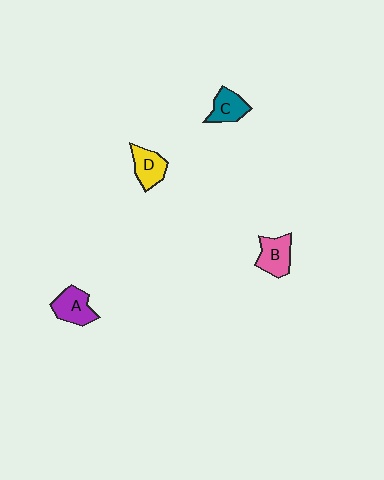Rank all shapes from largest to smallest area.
From largest to smallest: B (pink), A (purple), D (yellow), C (teal).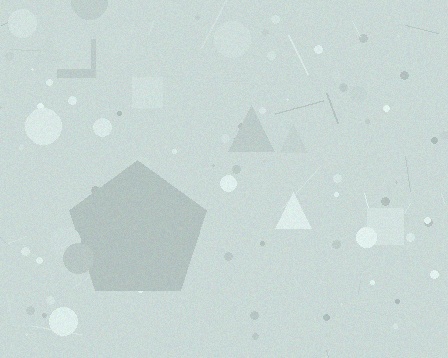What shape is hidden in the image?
A pentagon is hidden in the image.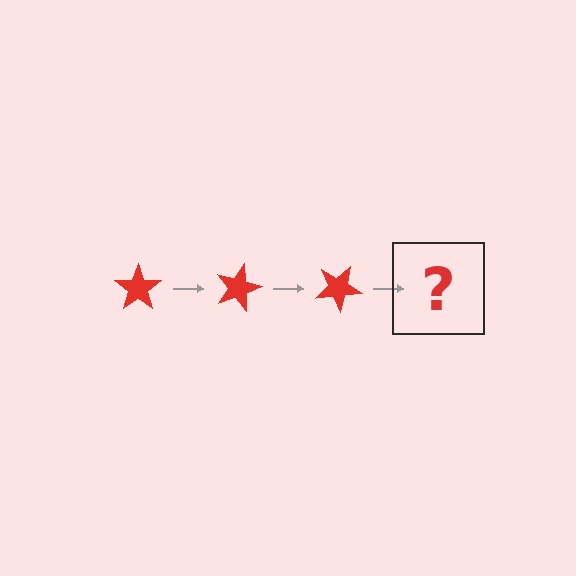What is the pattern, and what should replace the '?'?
The pattern is that the star rotates 15 degrees each step. The '?' should be a red star rotated 45 degrees.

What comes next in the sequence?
The next element should be a red star rotated 45 degrees.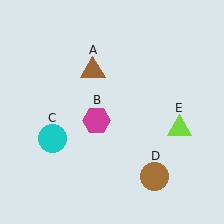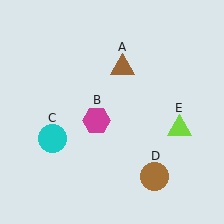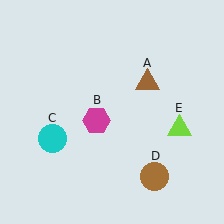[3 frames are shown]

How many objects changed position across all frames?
1 object changed position: brown triangle (object A).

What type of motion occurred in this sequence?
The brown triangle (object A) rotated clockwise around the center of the scene.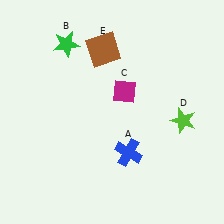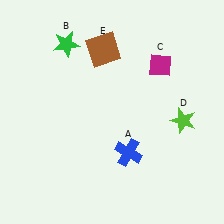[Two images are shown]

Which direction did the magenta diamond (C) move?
The magenta diamond (C) moved right.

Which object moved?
The magenta diamond (C) moved right.